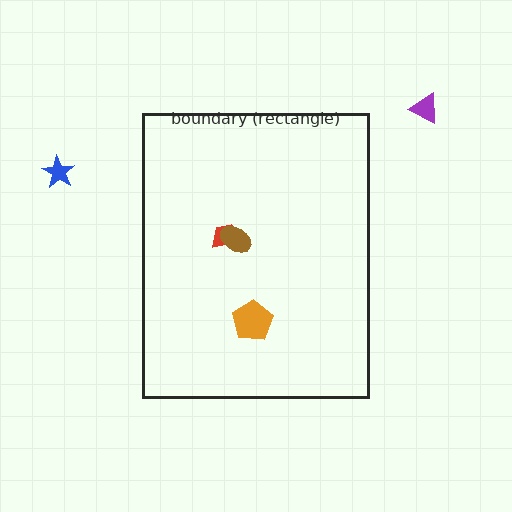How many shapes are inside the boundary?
3 inside, 2 outside.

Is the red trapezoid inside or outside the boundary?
Inside.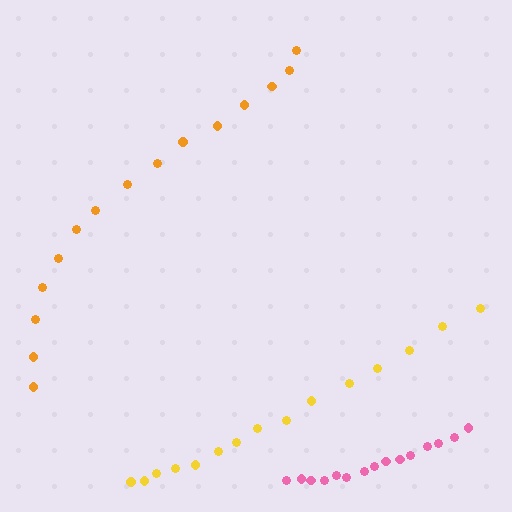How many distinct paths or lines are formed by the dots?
There are 3 distinct paths.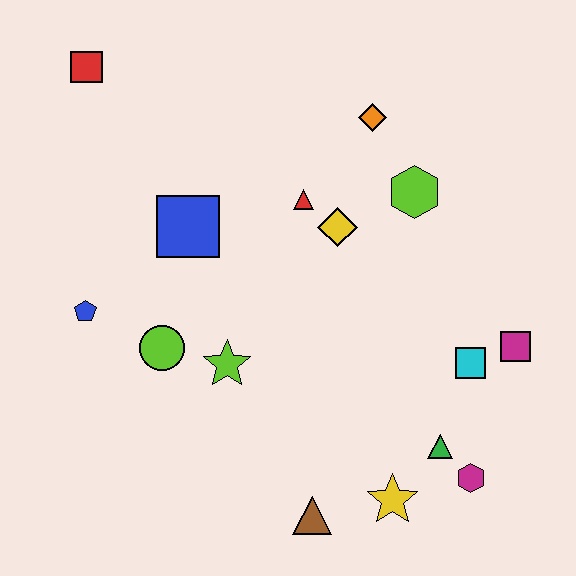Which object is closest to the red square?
The blue square is closest to the red square.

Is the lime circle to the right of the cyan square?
No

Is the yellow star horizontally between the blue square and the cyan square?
Yes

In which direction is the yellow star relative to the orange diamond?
The yellow star is below the orange diamond.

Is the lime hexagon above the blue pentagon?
Yes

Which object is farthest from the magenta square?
The red square is farthest from the magenta square.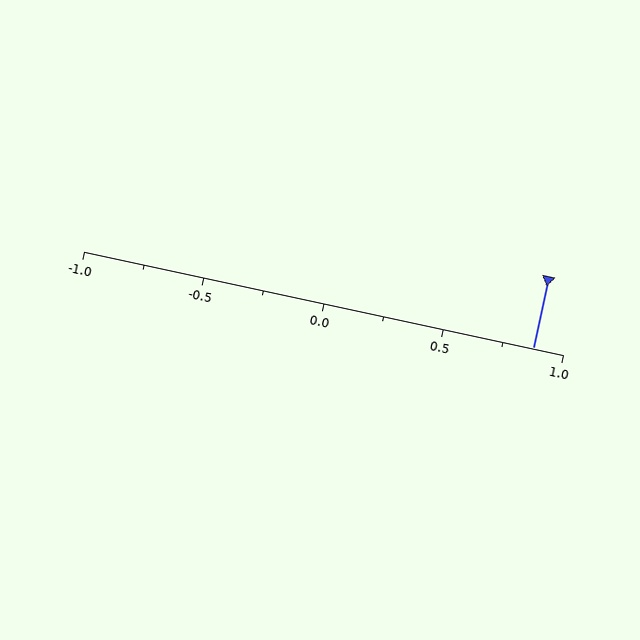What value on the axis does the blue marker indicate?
The marker indicates approximately 0.88.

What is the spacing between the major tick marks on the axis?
The major ticks are spaced 0.5 apart.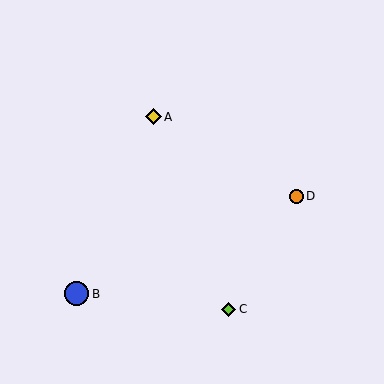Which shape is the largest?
The blue circle (labeled B) is the largest.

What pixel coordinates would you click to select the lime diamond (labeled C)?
Click at (229, 309) to select the lime diamond C.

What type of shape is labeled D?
Shape D is an orange circle.